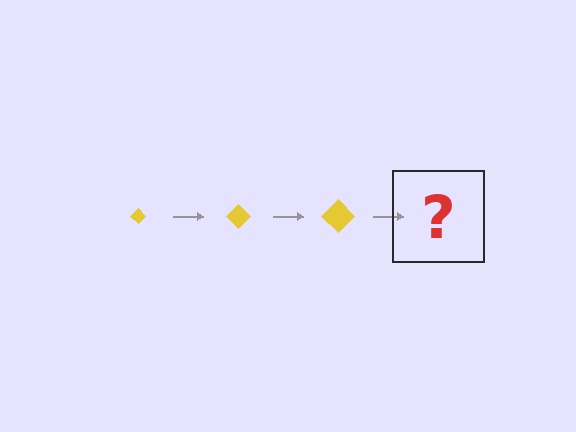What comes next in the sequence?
The next element should be a yellow diamond, larger than the previous one.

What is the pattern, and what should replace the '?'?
The pattern is that the diamond gets progressively larger each step. The '?' should be a yellow diamond, larger than the previous one.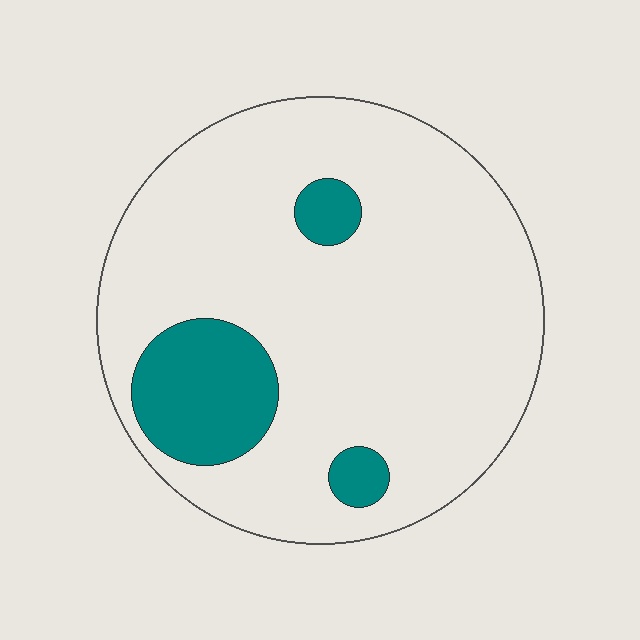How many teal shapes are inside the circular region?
3.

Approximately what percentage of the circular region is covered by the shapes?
Approximately 15%.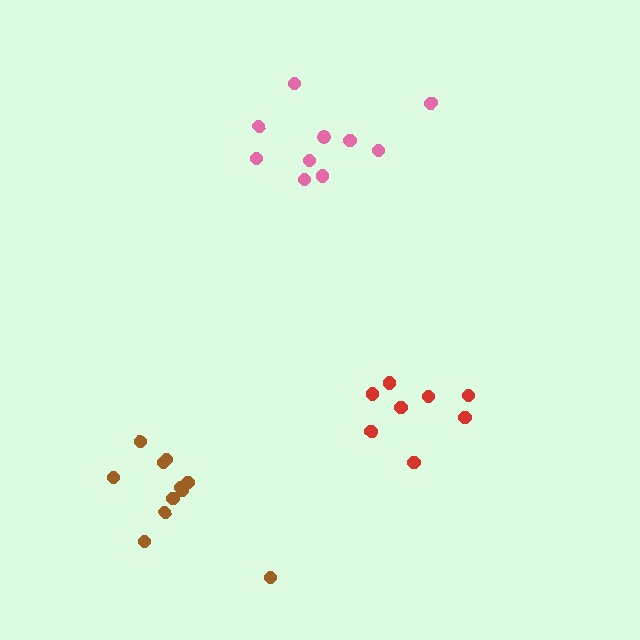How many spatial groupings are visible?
There are 3 spatial groupings.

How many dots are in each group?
Group 1: 10 dots, Group 2: 8 dots, Group 3: 11 dots (29 total).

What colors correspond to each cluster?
The clusters are colored: pink, red, brown.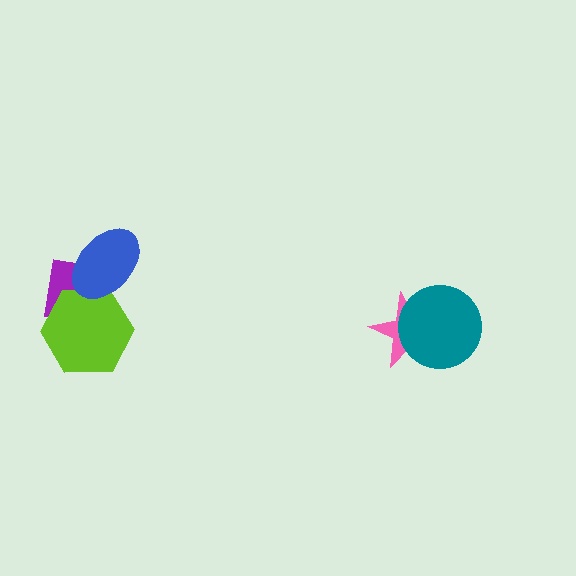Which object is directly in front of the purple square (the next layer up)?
The lime hexagon is directly in front of the purple square.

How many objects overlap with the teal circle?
1 object overlaps with the teal circle.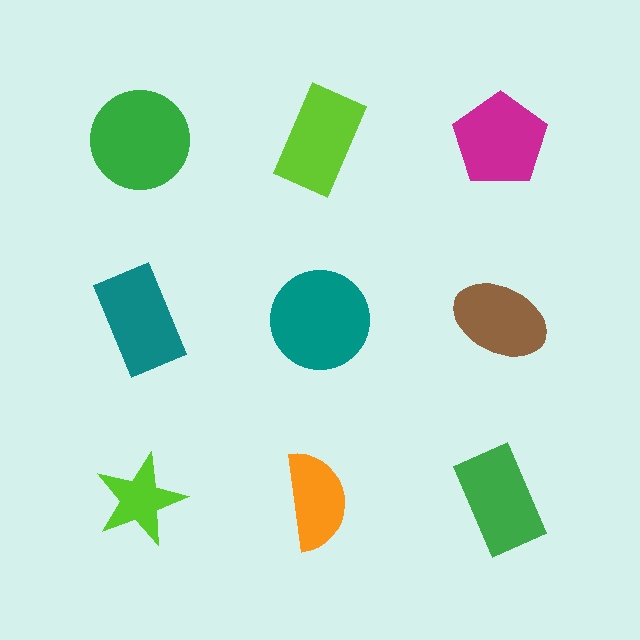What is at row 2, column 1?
A teal rectangle.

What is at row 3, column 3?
A green rectangle.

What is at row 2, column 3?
A brown ellipse.